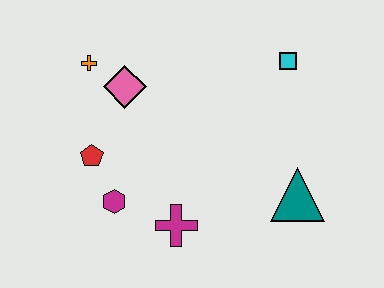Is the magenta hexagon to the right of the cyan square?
No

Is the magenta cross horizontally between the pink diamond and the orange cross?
No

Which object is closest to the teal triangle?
The magenta cross is closest to the teal triangle.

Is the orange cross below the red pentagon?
No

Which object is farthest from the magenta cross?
The cyan square is farthest from the magenta cross.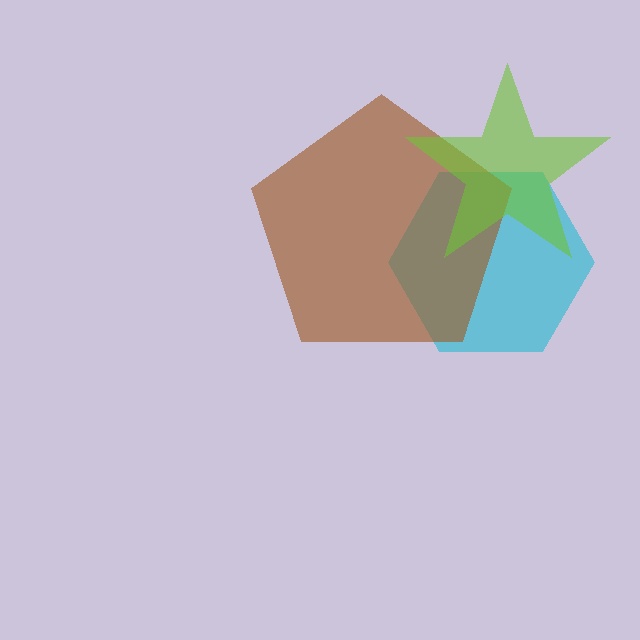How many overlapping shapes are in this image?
There are 3 overlapping shapes in the image.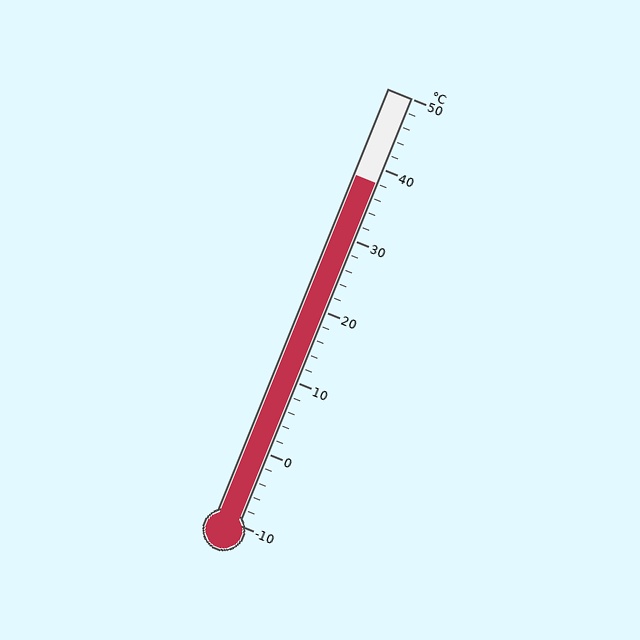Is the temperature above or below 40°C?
The temperature is below 40°C.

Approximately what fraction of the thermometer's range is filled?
The thermometer is filled to approximately 80% of its range.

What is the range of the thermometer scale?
The thermometer scale ranges from -10°C to 50°C.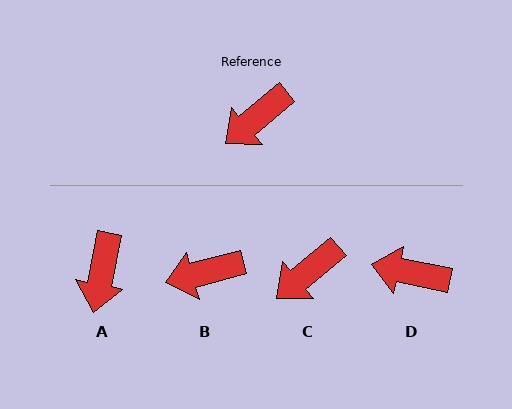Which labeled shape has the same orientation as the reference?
C.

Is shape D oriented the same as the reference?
No, it is off by about 52 degrees.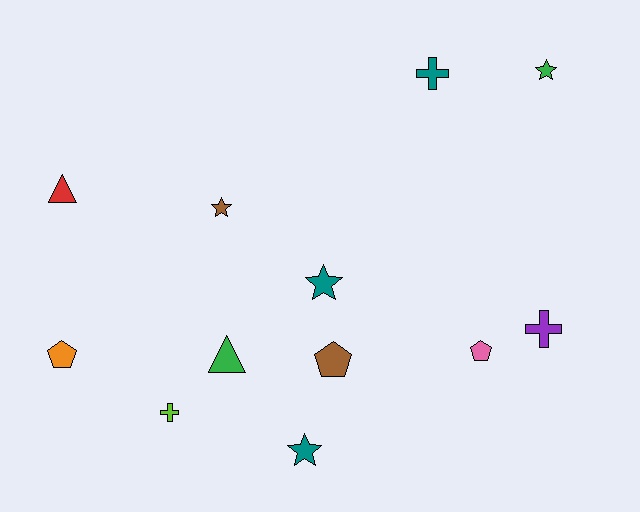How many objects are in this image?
There are 12 objects.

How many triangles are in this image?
There are 2 triangles.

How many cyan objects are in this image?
There are no cyan objects.